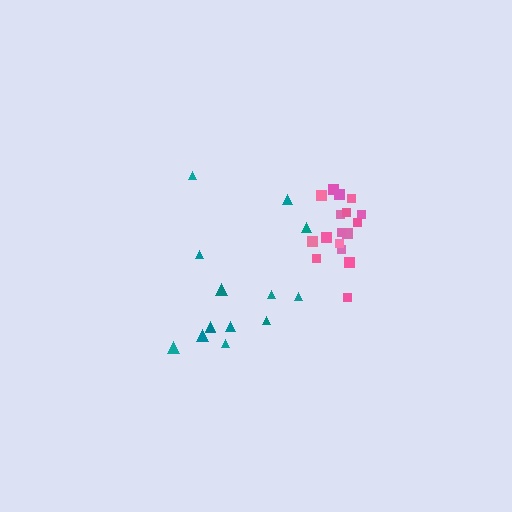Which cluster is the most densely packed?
Pink.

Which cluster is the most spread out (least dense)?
Teal.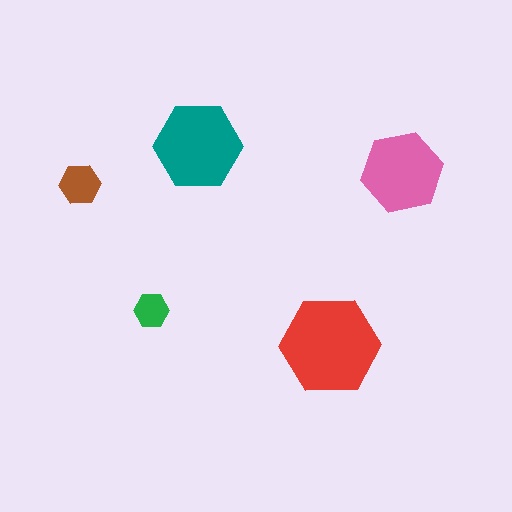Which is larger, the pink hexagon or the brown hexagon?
The pink one.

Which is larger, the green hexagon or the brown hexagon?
The brown one.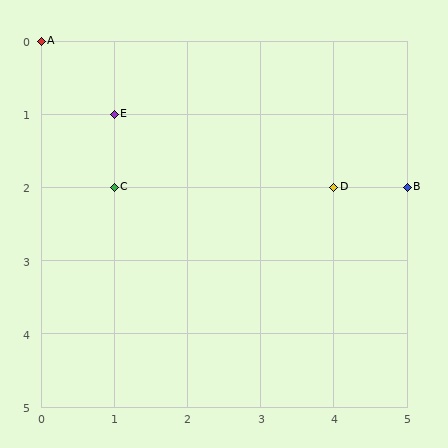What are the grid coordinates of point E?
Point E is at grid coordinates (1, 1).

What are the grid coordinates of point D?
Point D is at grid coordinates (4, 2).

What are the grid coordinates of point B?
Point B is at grid coordinates (5, 2).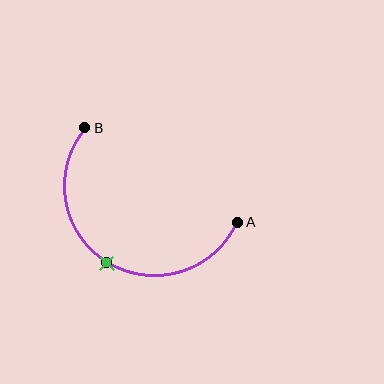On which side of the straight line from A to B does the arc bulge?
The arc bulges below the straight line connecting A and B.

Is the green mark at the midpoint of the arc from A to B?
Yes. The green mark lies on the arc at equal arc-length from both A and B — it is the arc midpoint.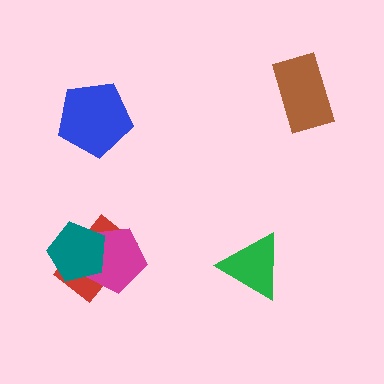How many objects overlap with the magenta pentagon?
2 objects overlap with the magenta pentagon.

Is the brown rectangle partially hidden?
No, no other shape covers it.